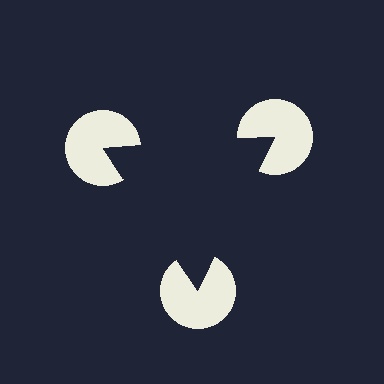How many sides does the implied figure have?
3 sides.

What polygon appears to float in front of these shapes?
An illusory triangle — its edges are inferred from the aligned wedge cuts in the pac-man discs, not physically drawn.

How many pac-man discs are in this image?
There are 3 — one at each vertex of the illusory triangle.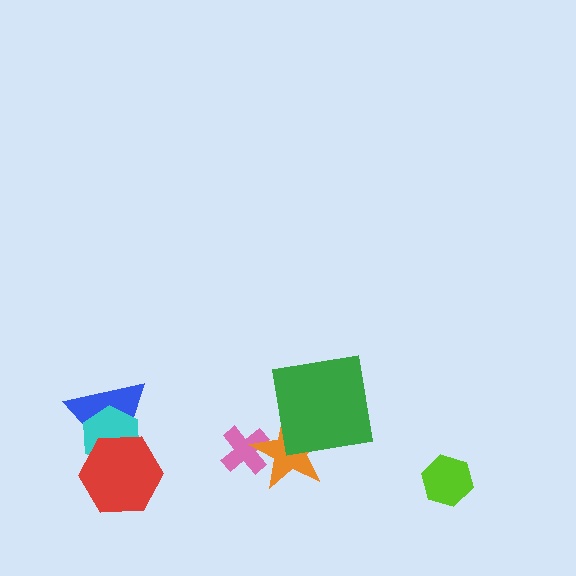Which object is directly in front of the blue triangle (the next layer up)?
The cyan hexagon is directly in front of the blue triangle.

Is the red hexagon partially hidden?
No, no other shape covers it.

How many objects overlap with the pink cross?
1 object overlaps with the pink cross.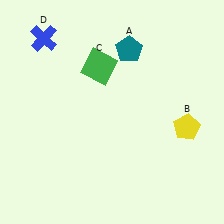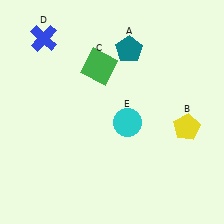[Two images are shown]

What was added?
A cyan circle (E) was added in Image 2.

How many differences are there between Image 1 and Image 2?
There is 1 difference between the two images.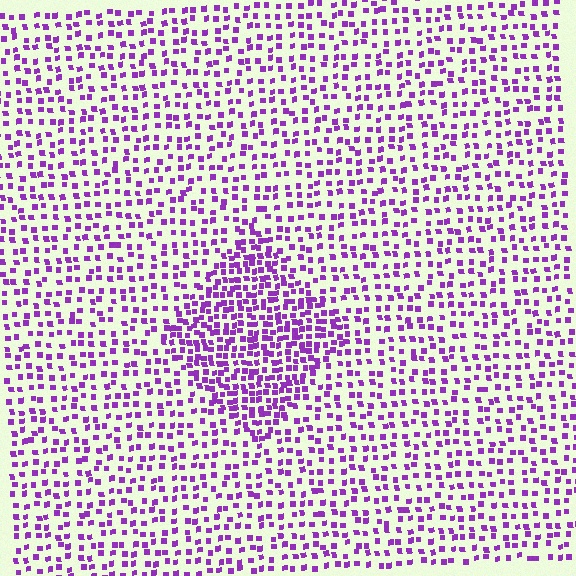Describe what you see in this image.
The image contains small purple elements arranged at two different densities. A diamond-shaped region is visible where the elements are more densely packed than the surrounding area.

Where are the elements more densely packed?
The elements are more densely packed inside the diamond boundary.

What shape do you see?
I see a diamond.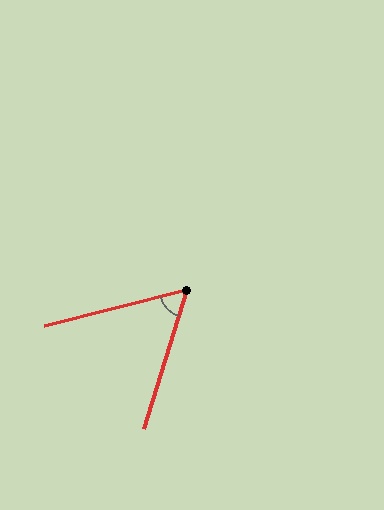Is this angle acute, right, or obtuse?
It is acute.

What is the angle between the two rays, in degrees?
Approximately 59 degrees.